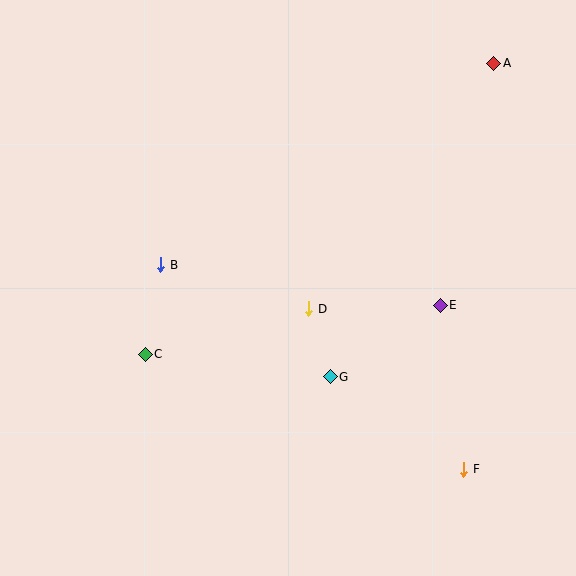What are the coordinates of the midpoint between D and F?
The midpoint between D and F is at (386, 389).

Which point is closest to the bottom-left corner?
Point C is closest to the bottom-left corner.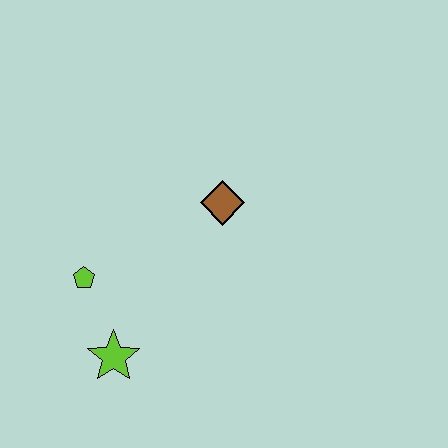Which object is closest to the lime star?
The lime pentagon is closest to the lime star.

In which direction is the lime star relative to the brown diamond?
The lime star is below the brown diamond.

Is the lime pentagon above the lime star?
Yes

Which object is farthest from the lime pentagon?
The brown diamond is farthest from the lime pentagon.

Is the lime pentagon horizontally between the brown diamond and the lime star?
No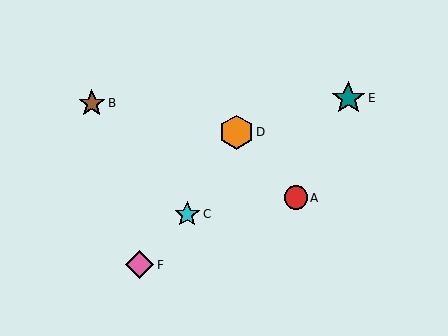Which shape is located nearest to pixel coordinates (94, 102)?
The brown star (labeled B) at (92, 103) is nearest to that location.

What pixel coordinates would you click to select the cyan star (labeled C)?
Click at (187, 214) to select the cyan star C.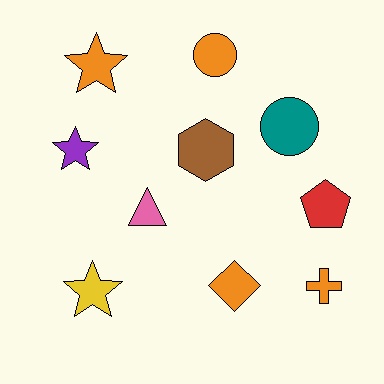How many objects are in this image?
There are 10 objects.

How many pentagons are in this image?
There is 1 pentagon.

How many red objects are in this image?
There is 1 red object.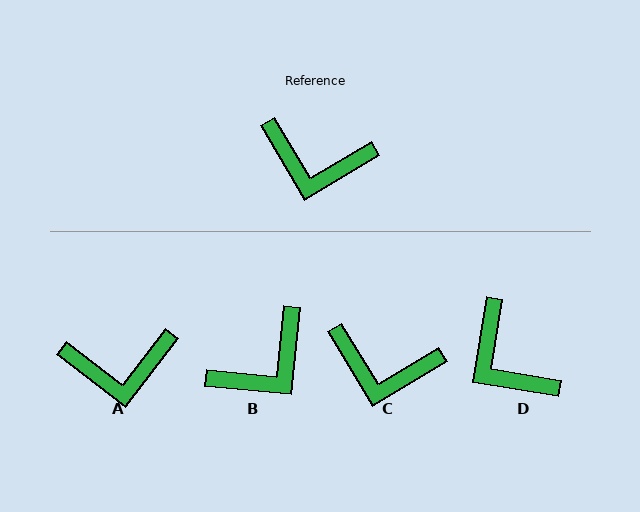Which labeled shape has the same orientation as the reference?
C.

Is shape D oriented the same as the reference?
No, it is off by about 40 degrees.